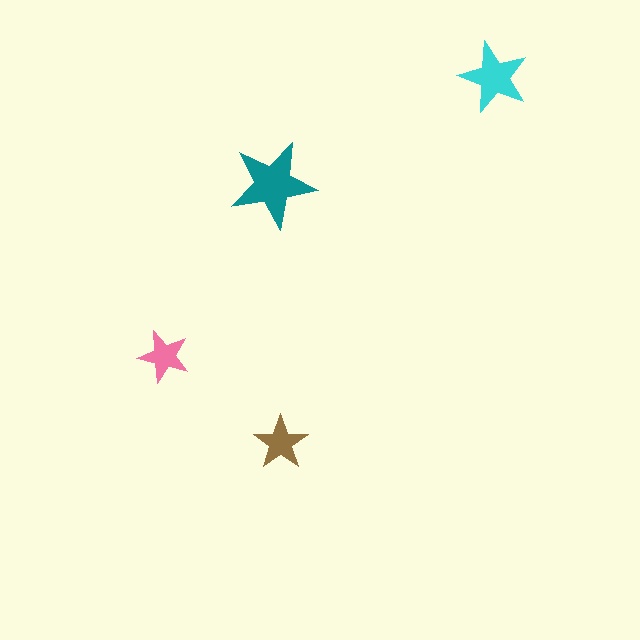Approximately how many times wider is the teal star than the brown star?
About 1.5 times wider.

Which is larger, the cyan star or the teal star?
The teal one.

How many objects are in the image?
There are 4 objects in the image.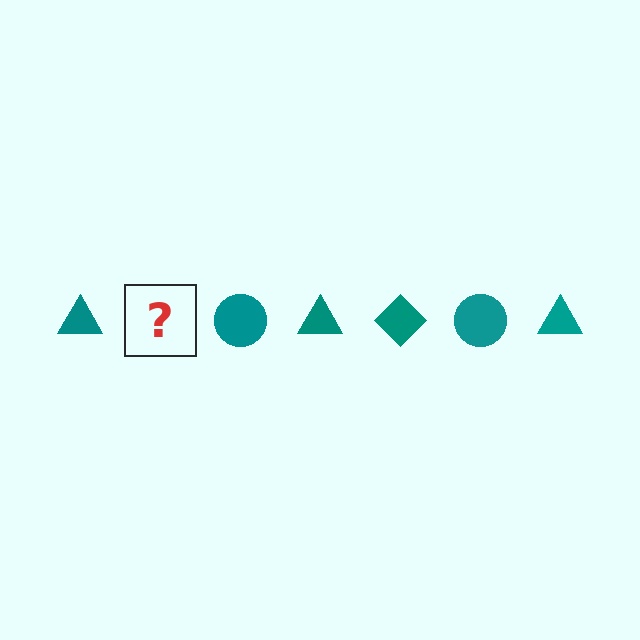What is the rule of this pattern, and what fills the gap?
The rule is that the pattern cycles through triangle, diamond, circle shapes in teal. The gap should be filled with a teal diamond.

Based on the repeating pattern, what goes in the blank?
The blank should be a teal diamond.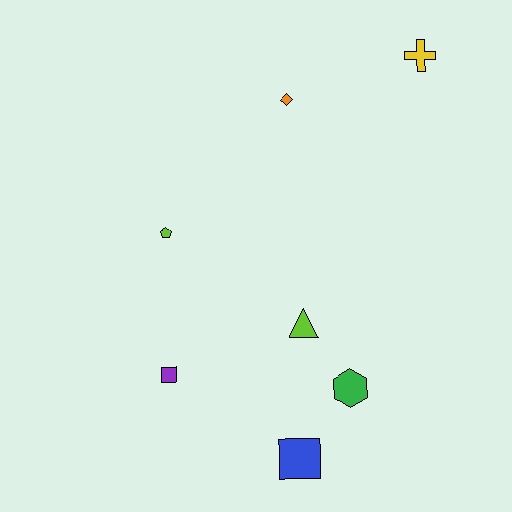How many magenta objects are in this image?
There are no magenta objects.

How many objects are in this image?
There are 7 objects.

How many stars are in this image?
There are no stars.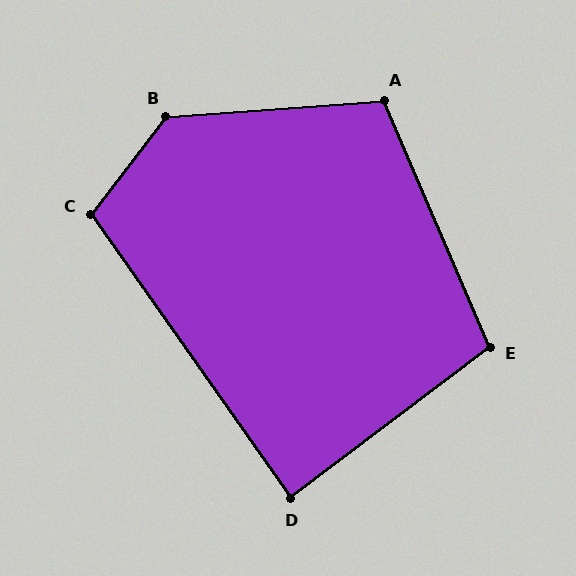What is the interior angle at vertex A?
Approximately 109 degrees (obtuse).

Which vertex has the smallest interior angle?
D, at approximately 88 degrees.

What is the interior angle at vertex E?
Approximately 104 degrees (obtuse).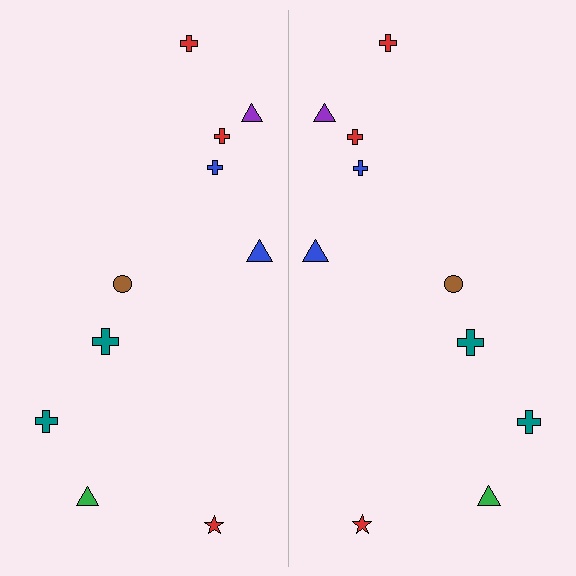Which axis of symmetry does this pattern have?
The pattern has a vertical axis of symmetry running through the center of the image.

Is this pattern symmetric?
Yes, this pattern has bilateral (reflection) symmetry.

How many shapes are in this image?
There are 20 shapes in this image.